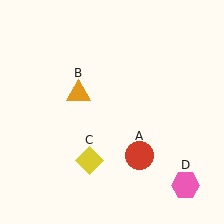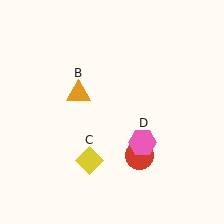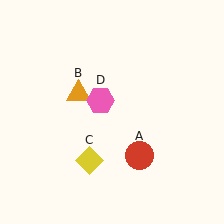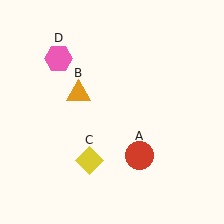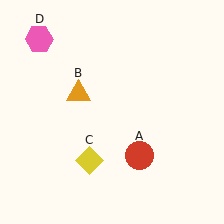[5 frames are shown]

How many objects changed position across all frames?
1 object changed position: pink hexagon (object D).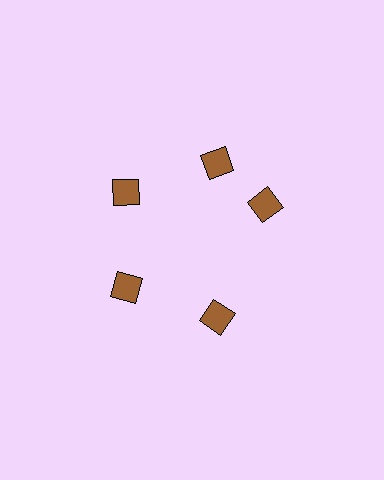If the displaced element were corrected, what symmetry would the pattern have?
It would have 5-fold rotational symmetry — the pattern would map onto itself every 72 degrees.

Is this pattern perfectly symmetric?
No. The 5 brown squares are arranged in a ring, but one element near the 3 o'clock position is rotated out of alignment along the ring, breaking the 5-fold rotational symmetry.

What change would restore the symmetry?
The symmetry would be restored by rotating it back into even spacing with its neighbors so that all 5 squares sit at equal angles and equal distance from the center.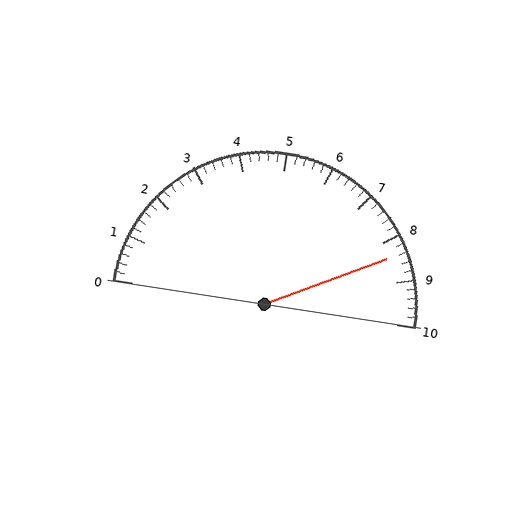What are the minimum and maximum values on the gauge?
The gauge ranges from 0 to 10.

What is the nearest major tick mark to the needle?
The nearest major tick mark is 8.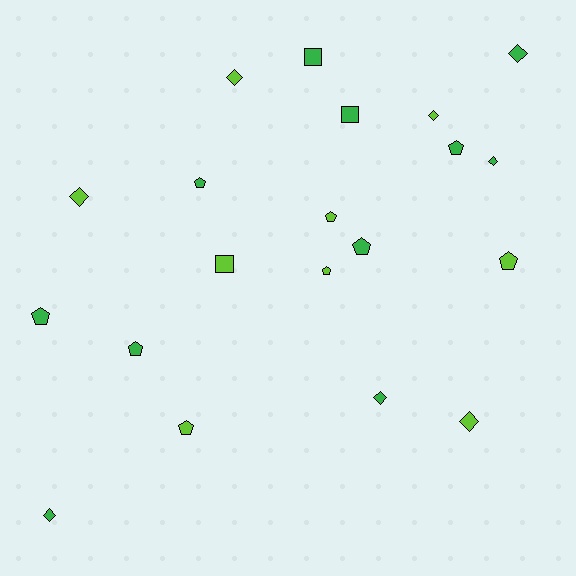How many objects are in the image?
There are 20 objects.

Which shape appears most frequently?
Pentagon, with 9 objects.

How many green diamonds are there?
There are 4 green diamonds.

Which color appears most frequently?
Green, with 11 objects.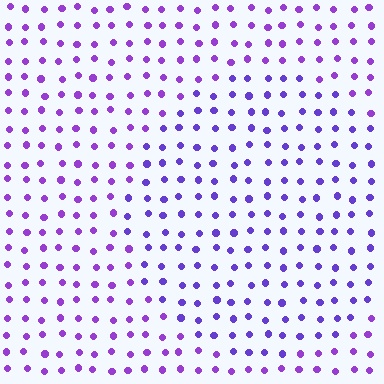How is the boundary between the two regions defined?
The boundary is defined purely by a slight shift in hue (about 21 degrees). Spacing, size, and orientation are identical on both sides.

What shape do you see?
I see a circle.